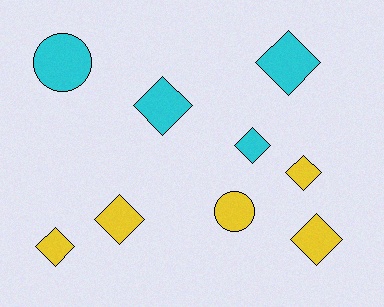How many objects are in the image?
There are 9 objects.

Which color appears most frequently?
Yellow, with 5 objects.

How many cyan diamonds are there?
There are 3 cyan diamonds.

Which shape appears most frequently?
Diamond, with 7 objects.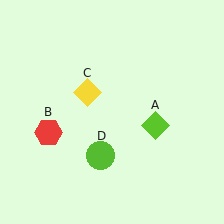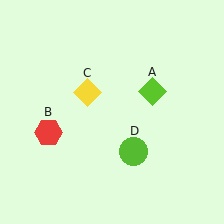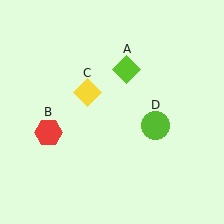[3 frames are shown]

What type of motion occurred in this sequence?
The lime diamond (object A), lime circle (object D) rotated counterclockwise around the center of the scene.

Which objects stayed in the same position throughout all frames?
Red hexagon (object B) and yellow diamond (object C) remained stationary.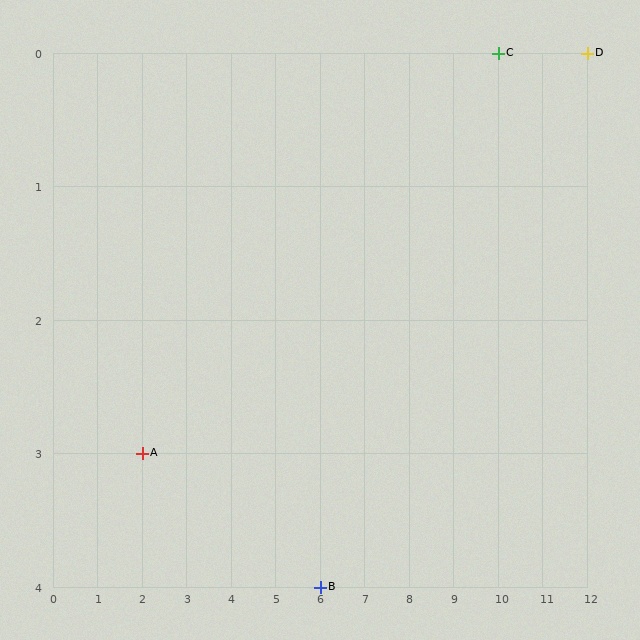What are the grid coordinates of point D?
Point D is at grid coordinates (12, 0).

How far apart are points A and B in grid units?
Points A and B are 4 columns and 1 row apart (about 4.1 grid units diagonally).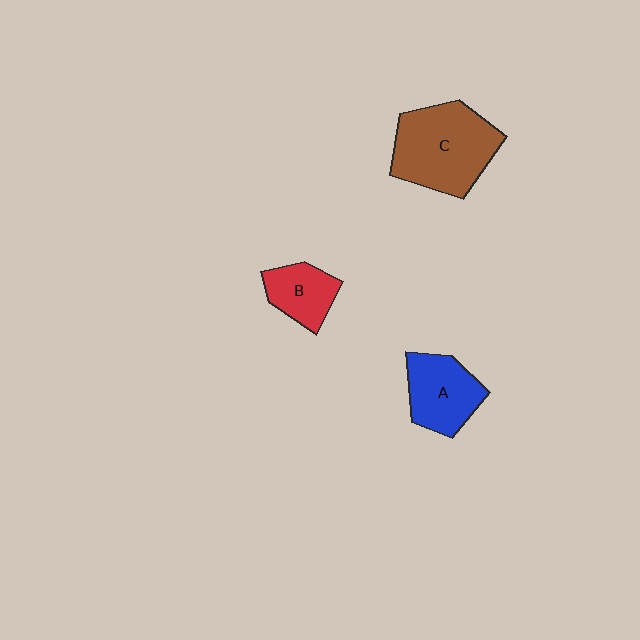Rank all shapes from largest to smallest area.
From largest to smallest: C (brown), A (blue), B (red).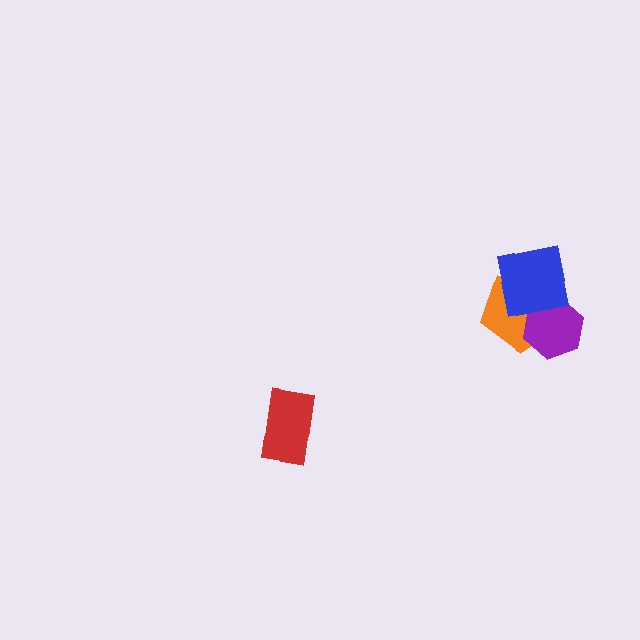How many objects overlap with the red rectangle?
0 objects overlap with the red rectangle.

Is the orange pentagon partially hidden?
Yes, it is partially covered by another shape.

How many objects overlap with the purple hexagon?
2 objects overlap with the purple hexagon.